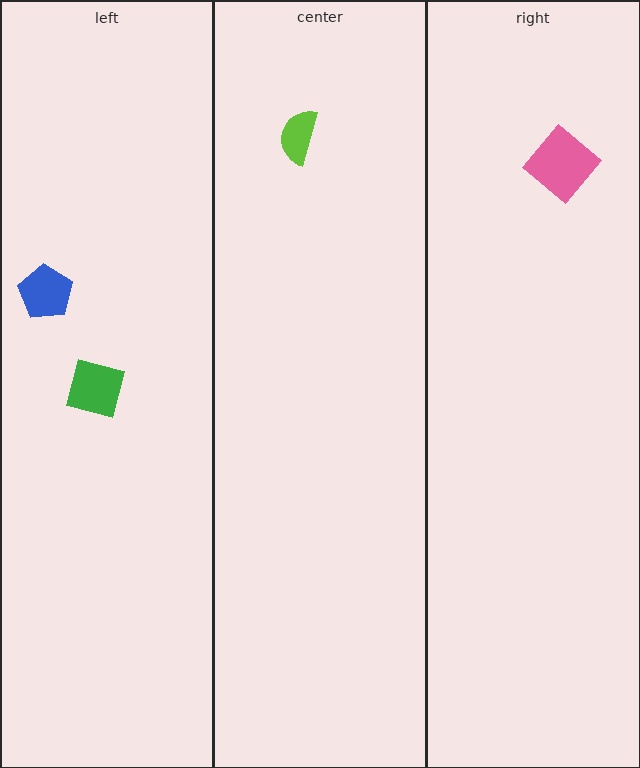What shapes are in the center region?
The lime semicircle.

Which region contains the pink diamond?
The right region.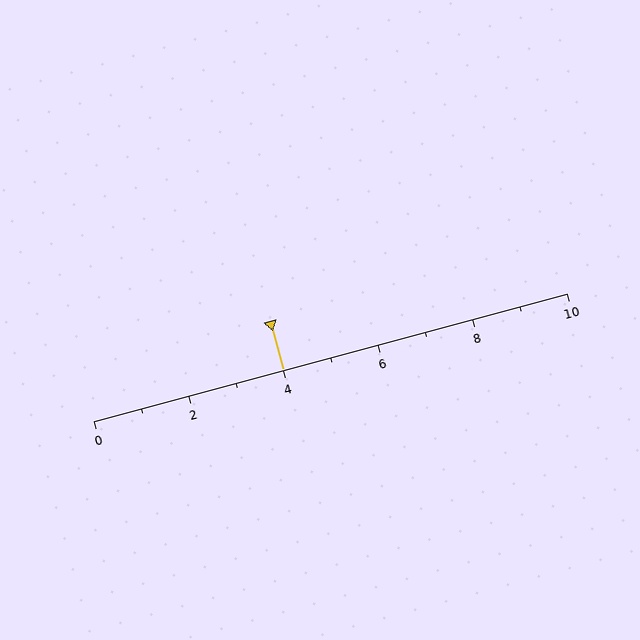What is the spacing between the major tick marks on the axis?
The major ticks are spaced 2 apart.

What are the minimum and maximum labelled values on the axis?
The axis runs from 0 to 10.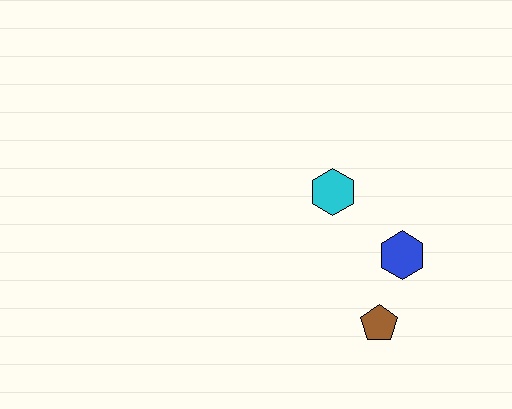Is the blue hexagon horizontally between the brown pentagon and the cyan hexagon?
No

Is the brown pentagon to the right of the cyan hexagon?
Yes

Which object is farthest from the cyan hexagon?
The brown pentagon is farthest from the cyan hexagon.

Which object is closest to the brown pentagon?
The blue hexagon is closest to the brown pentagon.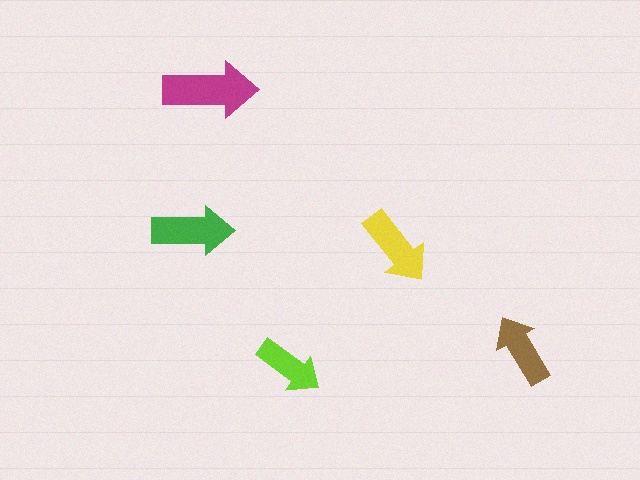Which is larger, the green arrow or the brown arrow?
The green one.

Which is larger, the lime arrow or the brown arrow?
The brown one.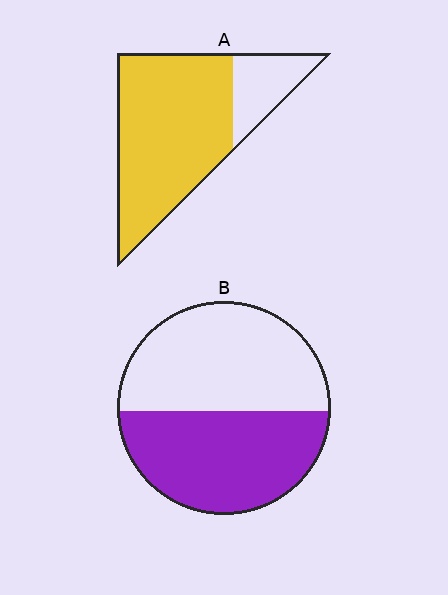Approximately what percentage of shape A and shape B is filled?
A is approximately 80% and B is approximately 50%.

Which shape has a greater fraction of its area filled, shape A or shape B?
Shape A.